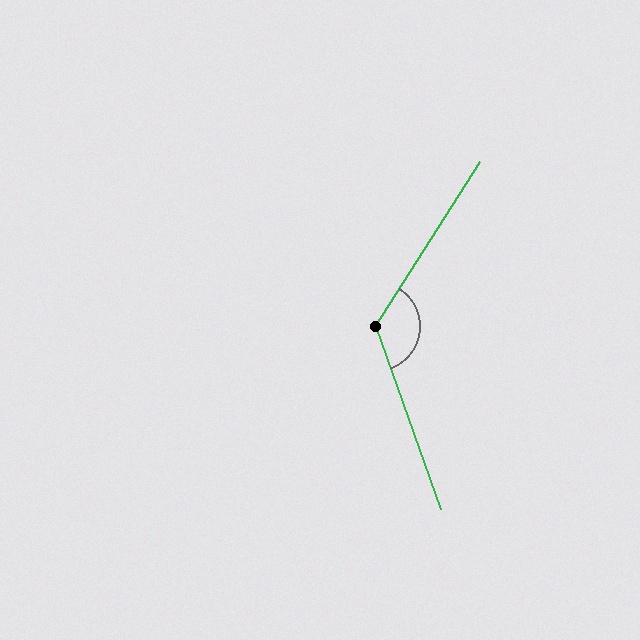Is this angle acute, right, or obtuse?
It is obtuse.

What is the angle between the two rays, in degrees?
Approximately 128 degrees.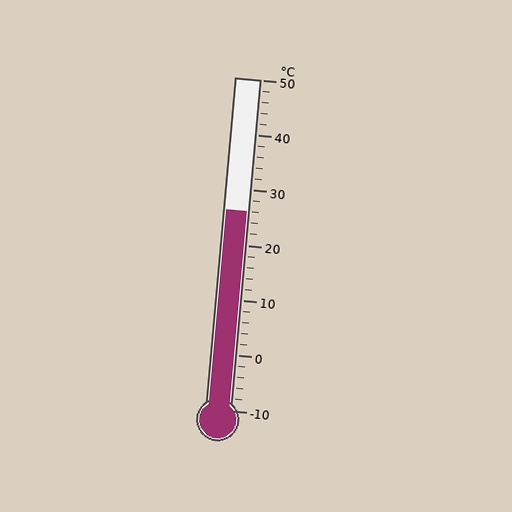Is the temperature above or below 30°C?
The temperature is below 30°C.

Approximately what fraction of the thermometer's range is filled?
The thermometer is filled to approximately 60% of its range.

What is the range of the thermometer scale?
The thermometer scale ranges from -10°C to 50°C.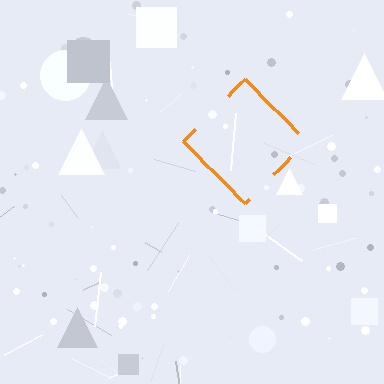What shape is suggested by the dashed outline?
The dashed outline suggests a diamond.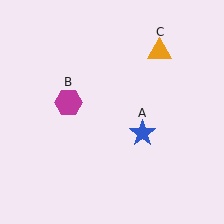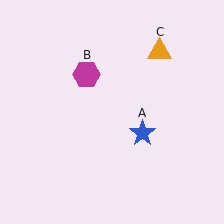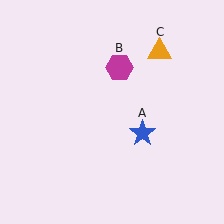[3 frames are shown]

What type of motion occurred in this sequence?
The magenta hexagon (object B) rotated clockwise around the center of the scene.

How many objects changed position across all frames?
1 object changed position: magenta hexagon (object B).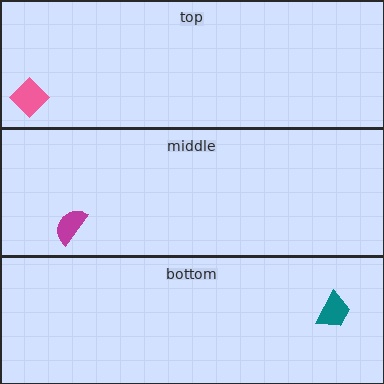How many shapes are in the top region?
1.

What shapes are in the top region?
The pink diamond.